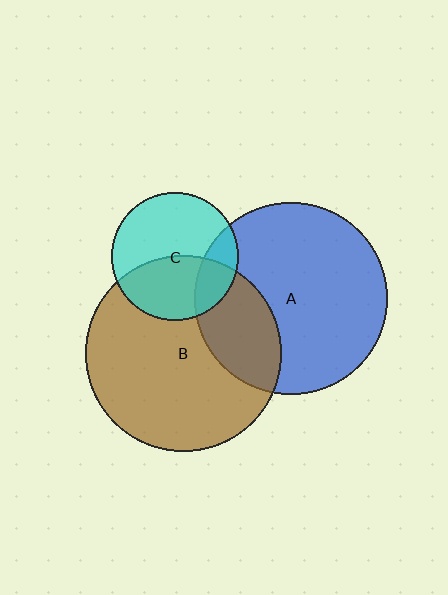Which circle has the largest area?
Circle B (brown).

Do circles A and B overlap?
Yes.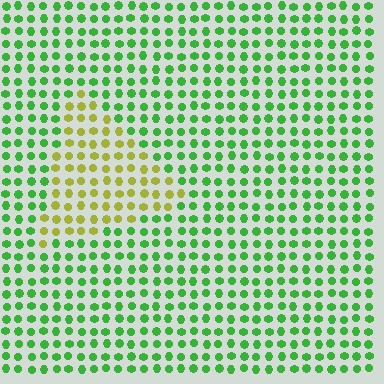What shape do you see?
I see a triangle.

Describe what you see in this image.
The image is filled with small green elements in a uniform arrangement. A triangle-shaped region is visible where the elements are tinted to a slightly different hue, forming a subtle color boundary.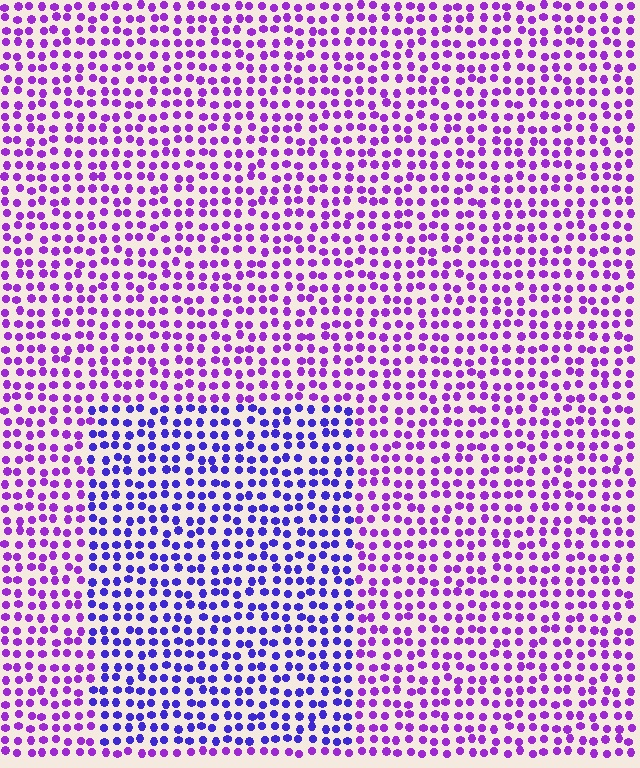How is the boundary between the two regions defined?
The boundary is defined purely by a slight shift in hue (about 34 degrees). Spacing, size, and orientation are identical on both sides.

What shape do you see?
I see a rectangle.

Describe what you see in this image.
The image is filled with small purple elements in a uniform arrangement. A rectangle-shaped region is visible where the elements are tinted to a slightly different hue, forming a subtle color boundary.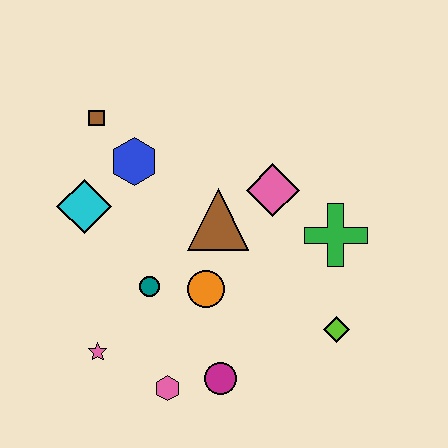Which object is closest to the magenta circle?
The pink hexagon is closest to the magenta circle.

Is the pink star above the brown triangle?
No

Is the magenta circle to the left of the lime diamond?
Yes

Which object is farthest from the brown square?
The lime diamond is farthest from the brown square.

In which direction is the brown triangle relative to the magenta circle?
The brown triangle is above the magenta circle.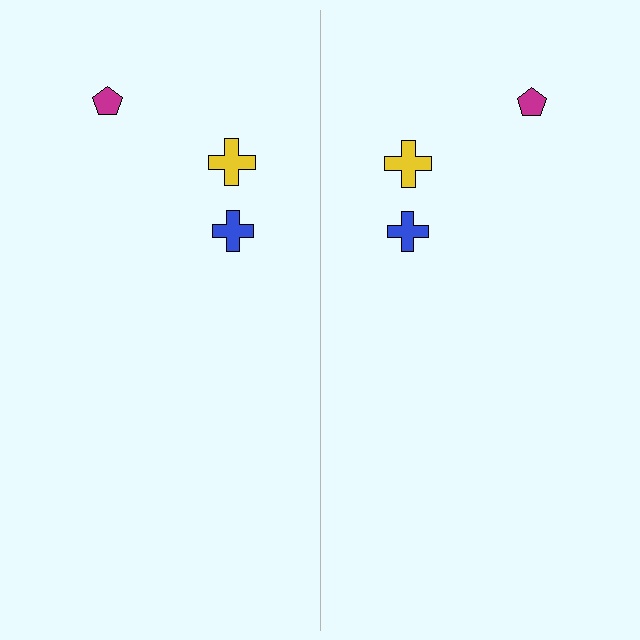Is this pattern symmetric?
Yes, this pattern has bilateral (reflection) symmetry.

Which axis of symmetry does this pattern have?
The pattern has a vertical axis of symmetry running through the center of the image.